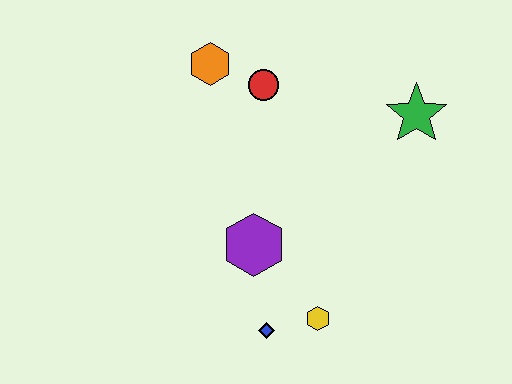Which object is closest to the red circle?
The orange hexagon is closest to the red circle.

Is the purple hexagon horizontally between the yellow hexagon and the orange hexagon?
Yes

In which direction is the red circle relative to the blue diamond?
The red circle is above the blue diamond.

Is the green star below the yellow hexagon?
No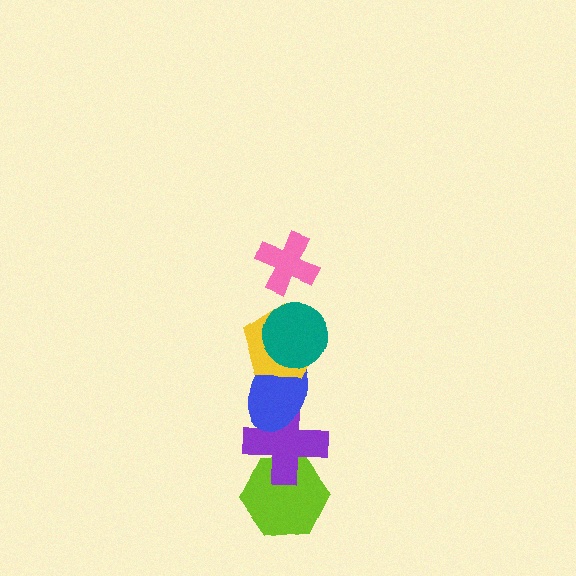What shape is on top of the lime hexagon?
The purple cross is on top of the lime hexagon.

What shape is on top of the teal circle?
The pink cross is on top of the teal circle.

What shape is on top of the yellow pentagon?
The teal circle is on top of the yellow pentagon.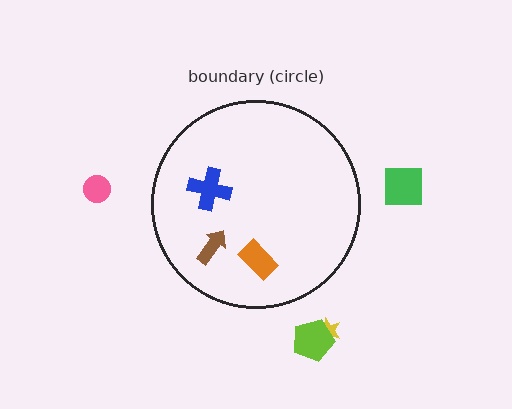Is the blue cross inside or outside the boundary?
Inside.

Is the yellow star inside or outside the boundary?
Outside.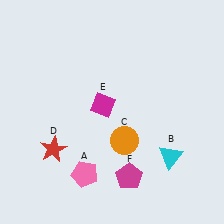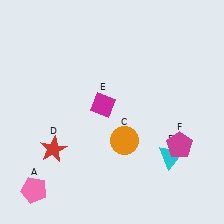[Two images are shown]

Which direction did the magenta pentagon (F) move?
The magenta pentagon (F) moved right.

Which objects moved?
The objects that moved are: the pink pentagon (A), the magenta pentagon (F).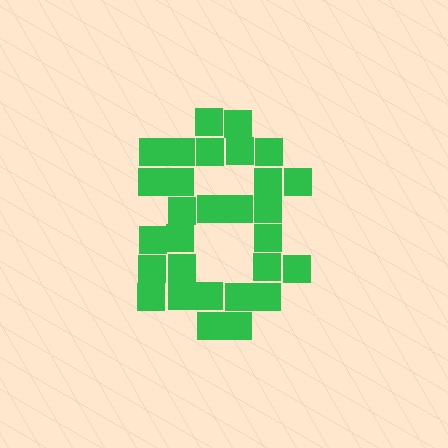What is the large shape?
The large shape is the digit 8.